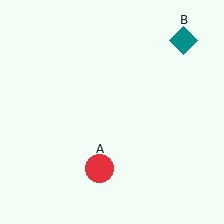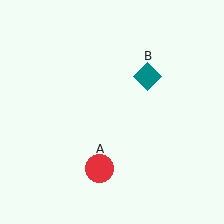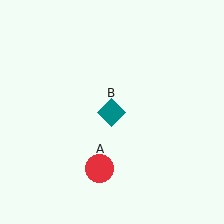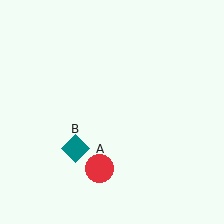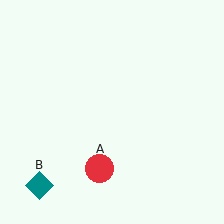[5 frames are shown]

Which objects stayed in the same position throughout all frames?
Red circle (object A) remained stationary.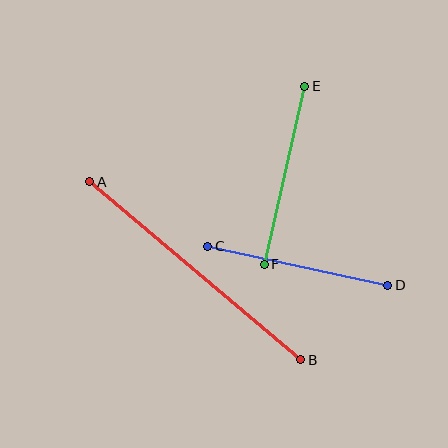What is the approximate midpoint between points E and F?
The midpoint is at approximately (284, 175) pixels.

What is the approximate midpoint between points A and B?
The midpoint is at approximately (195, 271) pixels.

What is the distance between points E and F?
The distance is approximately 183 pixels.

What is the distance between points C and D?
The distance is approximately 184 pixels.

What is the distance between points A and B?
The distance is approximately 276 pixels.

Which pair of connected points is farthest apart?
Points A and B are farthest apart.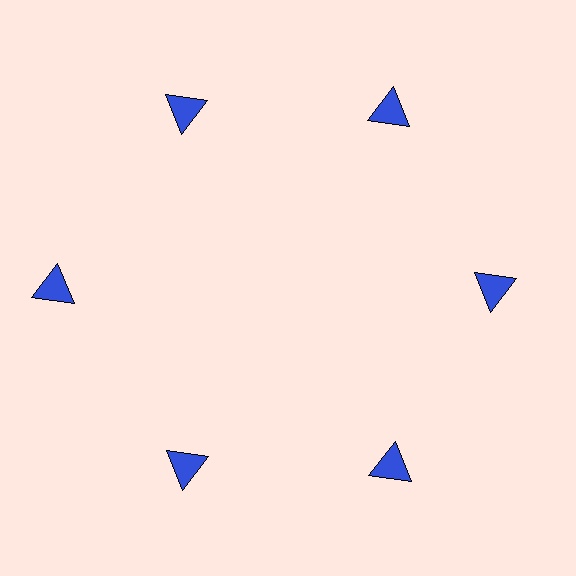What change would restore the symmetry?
The symmetry would be restored by moving it inward, back onto the ring so that all 6 triangles sit at equal angles and equal distance from the center.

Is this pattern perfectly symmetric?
No. The 6 blue triangles are arranged in a ring, but one element near the 9 o'clock position is pushed outward from the center, breaking the 6-fold rotational symmetry.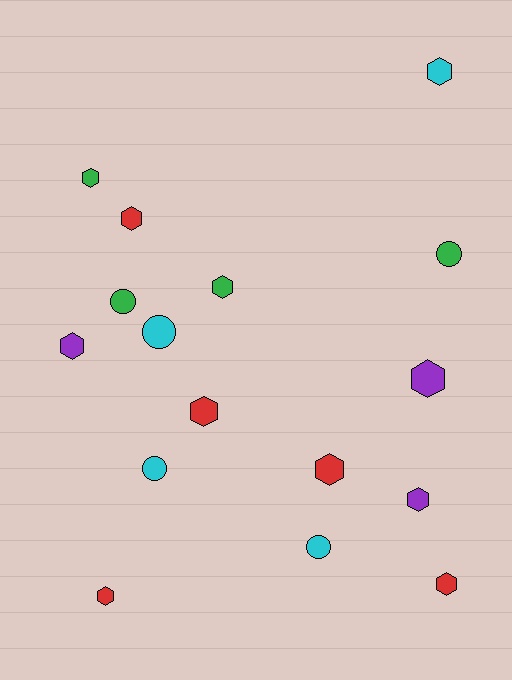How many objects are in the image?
There are 16 objects.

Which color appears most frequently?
Red, with 5 objects.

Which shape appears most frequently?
Hexagon, with 11 objects.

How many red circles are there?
There are no red circles.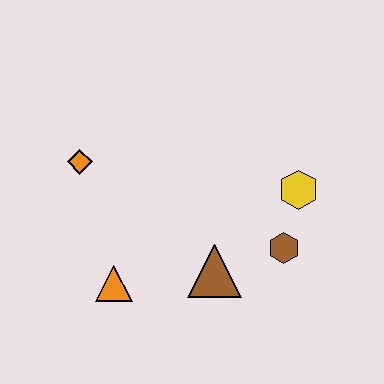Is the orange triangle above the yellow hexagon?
No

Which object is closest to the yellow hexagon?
The brown hexagon is closest to the yellow hexagon.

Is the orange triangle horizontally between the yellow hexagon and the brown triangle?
No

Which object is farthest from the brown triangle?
The orange diamond is farthest from the brown triangle.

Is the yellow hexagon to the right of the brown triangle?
Yes